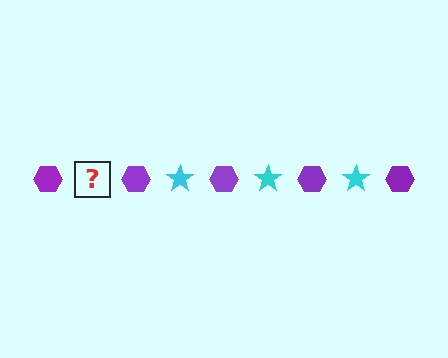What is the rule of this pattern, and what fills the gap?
The rule is that the pattern alternates between purple hexagon and cyan star. The gap should be filled with a cyan star.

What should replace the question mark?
The question mark should be replaced with a cyan star.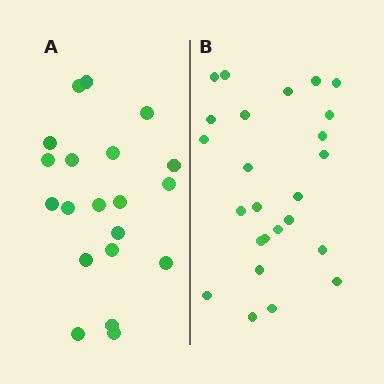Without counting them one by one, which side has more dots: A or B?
Region B (the right region) has more dots.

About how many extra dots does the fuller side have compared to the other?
Region B has about 5 more dots than region A.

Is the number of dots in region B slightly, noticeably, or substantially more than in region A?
Region B has noticeably more, but not dramatically so. The ratio is roughly 1.2 to 1.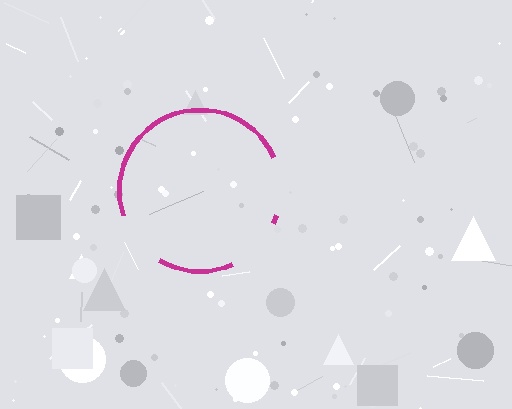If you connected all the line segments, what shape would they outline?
They would outline a circle.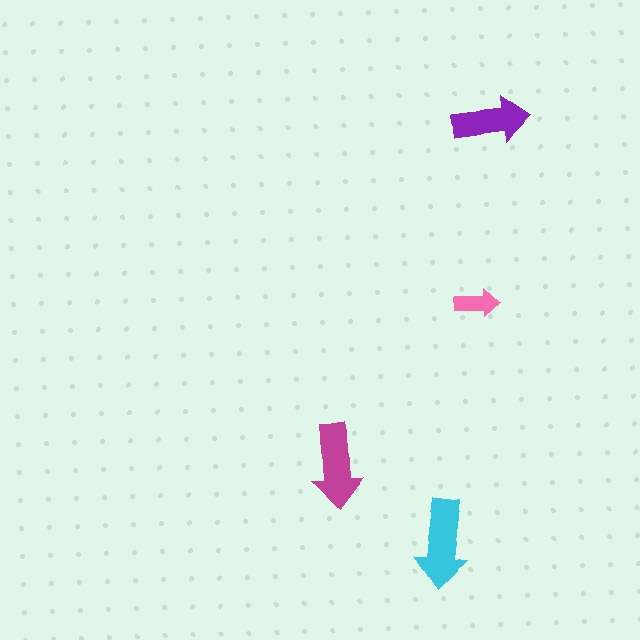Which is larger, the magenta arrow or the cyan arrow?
The cyan one.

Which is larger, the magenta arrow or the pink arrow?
The magenta one.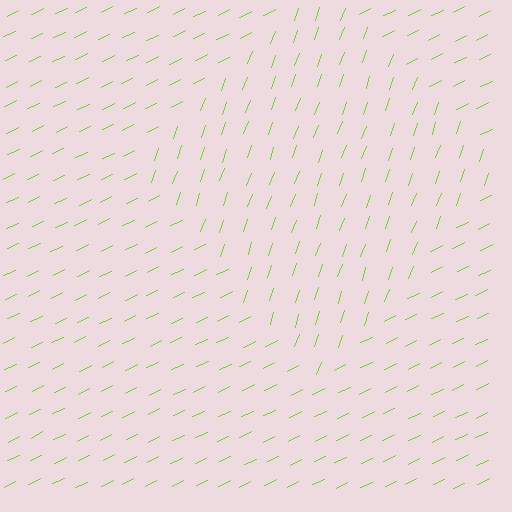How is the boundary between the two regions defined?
The boundary is defined purely by a change in line orientation (approximately 45 degrees difference). All lines are the same color and thickness.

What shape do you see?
I see a diamond.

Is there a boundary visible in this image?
Yes, there is a texture boundary formed by a change in line orientation.